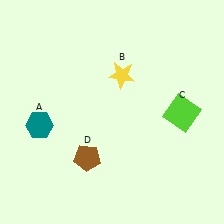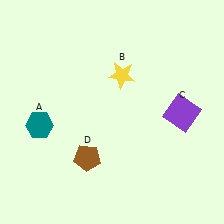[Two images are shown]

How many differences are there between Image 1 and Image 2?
There is 1 difference between the two images.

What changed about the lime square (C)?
In Image 1, C is lime. In Image 2, it changed to purple.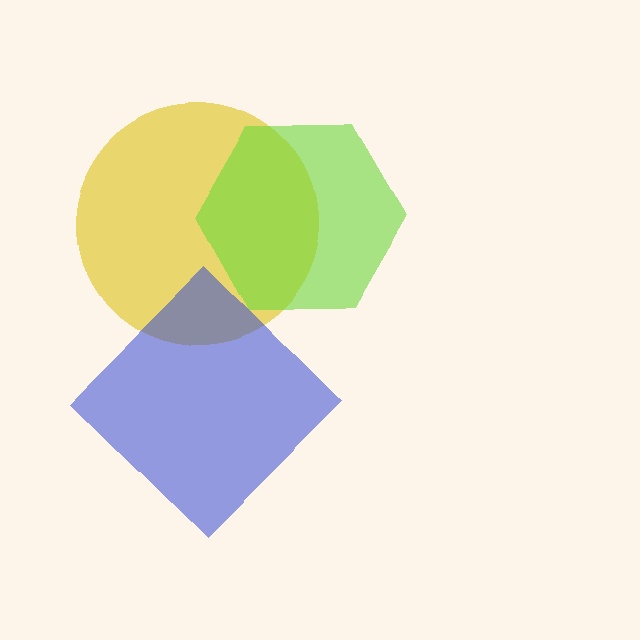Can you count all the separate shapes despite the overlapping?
Yes, there are 3 separate shapes.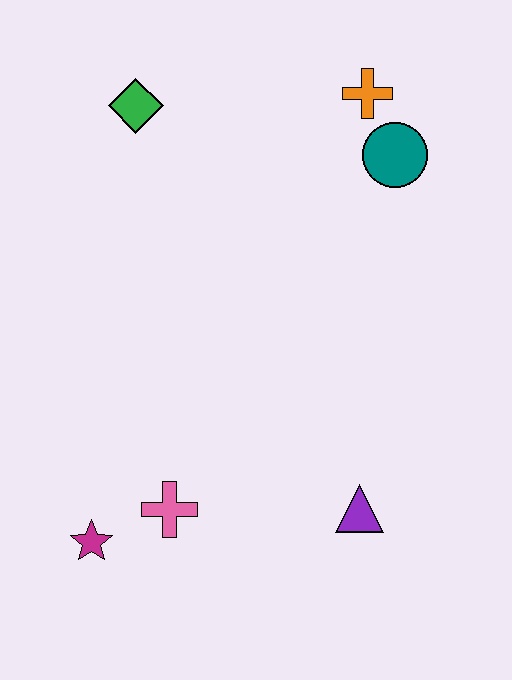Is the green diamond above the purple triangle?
Yes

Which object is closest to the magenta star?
The pink cross is closest to the magenta star.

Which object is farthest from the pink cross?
The orange cross is farthest from the pink cross.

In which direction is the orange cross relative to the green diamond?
The orange cross is to the right of the green diamond.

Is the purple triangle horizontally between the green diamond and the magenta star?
No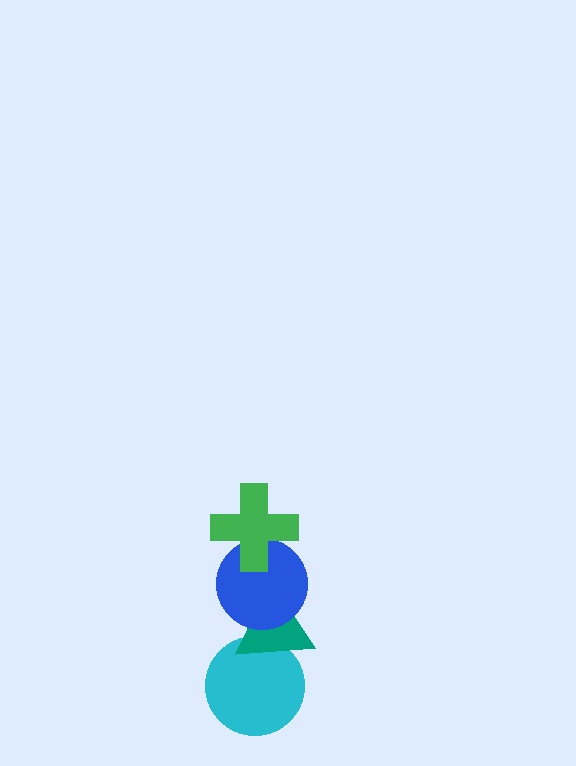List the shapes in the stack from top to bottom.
From top to bottom: the green cross, the blue circle, the teal triangle, the cyan circle.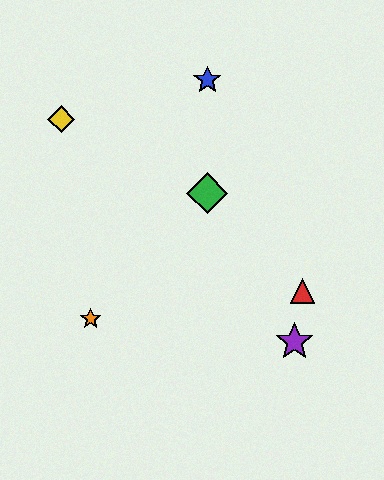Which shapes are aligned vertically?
The blue star, the green diamond are aligned vertically.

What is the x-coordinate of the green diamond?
The green diamond is at x≈207.